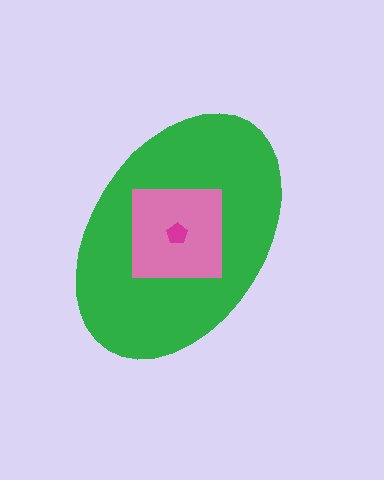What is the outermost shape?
The green ellipse.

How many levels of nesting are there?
3.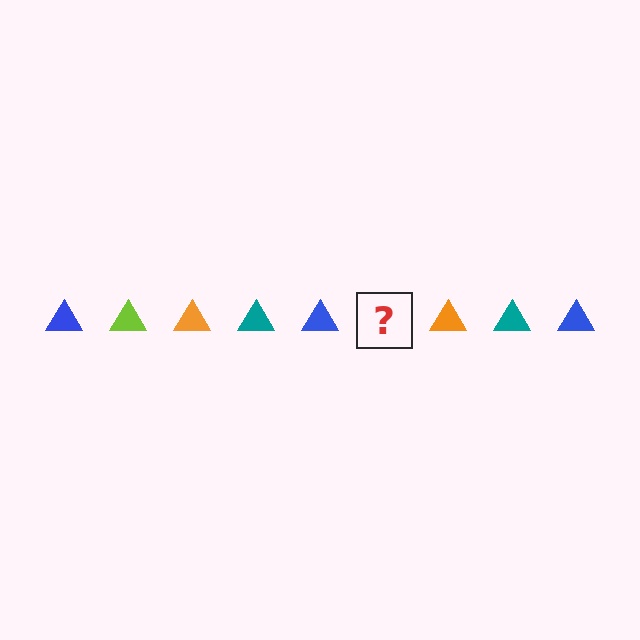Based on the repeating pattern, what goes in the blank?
The blank should be a lime triangle.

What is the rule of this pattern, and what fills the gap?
The rule is that the pattern cycles through blue, lime, orange, teal triangles. The gap should be filled with a lime triangle.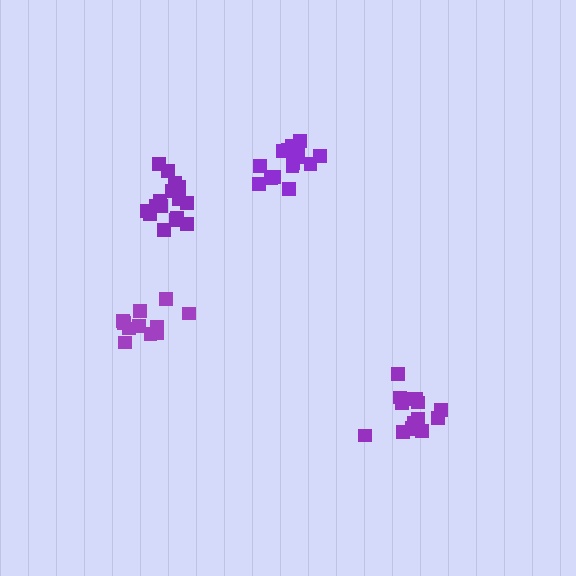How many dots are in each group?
Group 1: 15 dots, Group 2: 16 dots, Group 3: 16 dots, Group 4: 12 dots (59 total).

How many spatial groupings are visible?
There are 4 spatial groupings.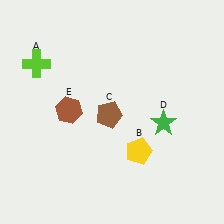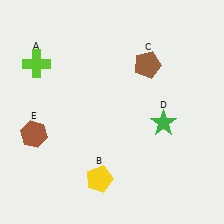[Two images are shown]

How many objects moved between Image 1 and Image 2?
3 objects moved between the two images.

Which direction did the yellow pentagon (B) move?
The yellow pentagon (B) moved left.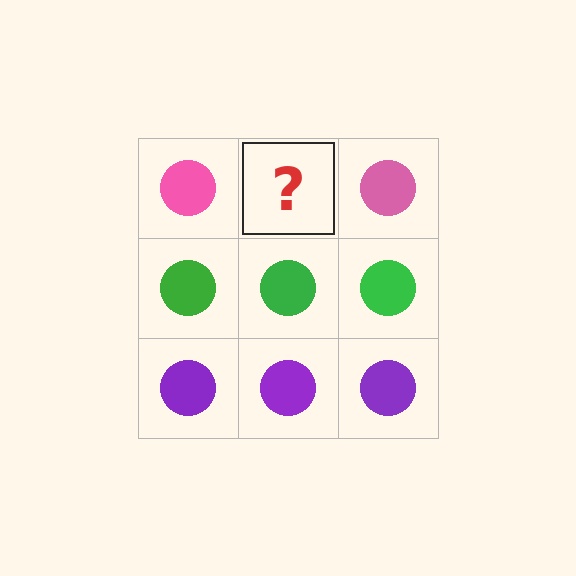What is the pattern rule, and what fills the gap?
The rule is that each row has a consistent color. The gap should be filled with a pink circle.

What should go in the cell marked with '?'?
The missing cell should contain a pink circle.